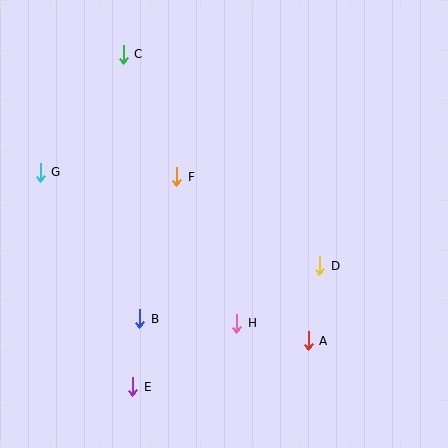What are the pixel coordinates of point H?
Point H is at (237, 323).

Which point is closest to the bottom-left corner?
Point E is closest to the bottom-left corner.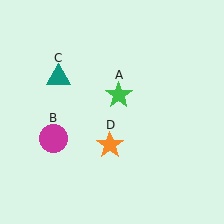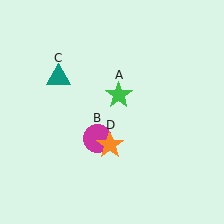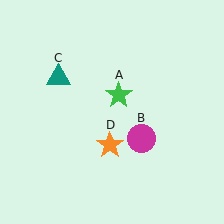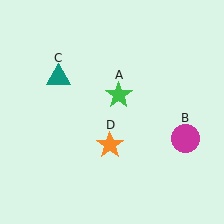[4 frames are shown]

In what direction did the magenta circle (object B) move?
The magenta circle (object B) moved right.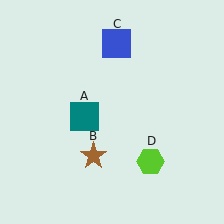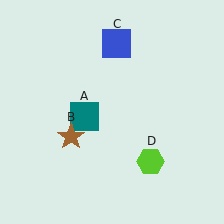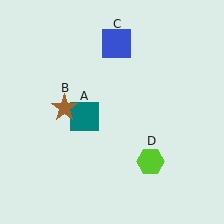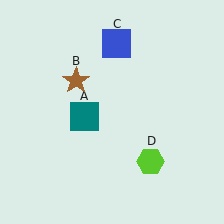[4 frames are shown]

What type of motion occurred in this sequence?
The brown star (object B) rotated clockwise around the center of the scene.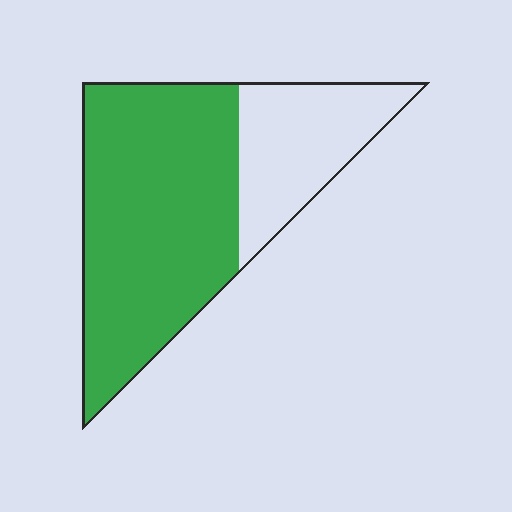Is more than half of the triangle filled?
Yes.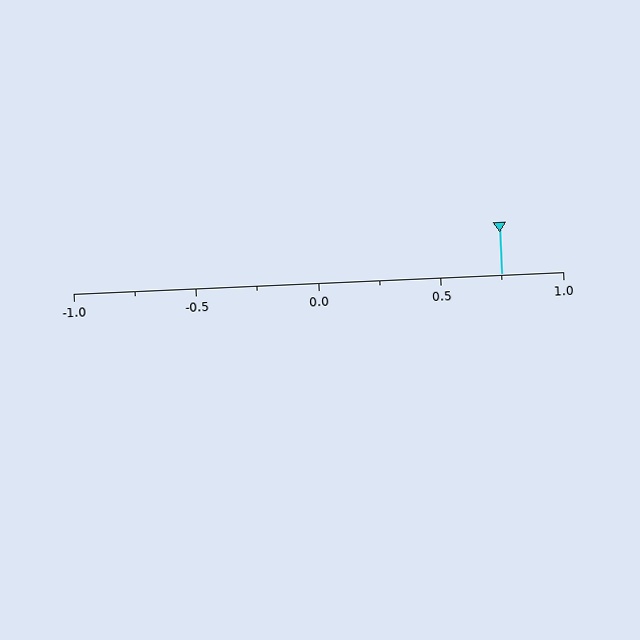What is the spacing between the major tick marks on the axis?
The major ticks are spaced 0.5 apart.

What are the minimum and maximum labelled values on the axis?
The axis runs from -1.0 to 1.0.